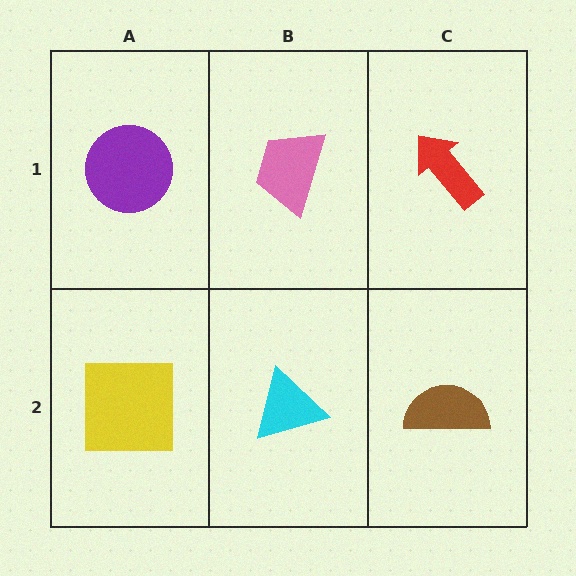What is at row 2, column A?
A yellow square.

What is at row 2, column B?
A cyan triangle.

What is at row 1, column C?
A red arrow.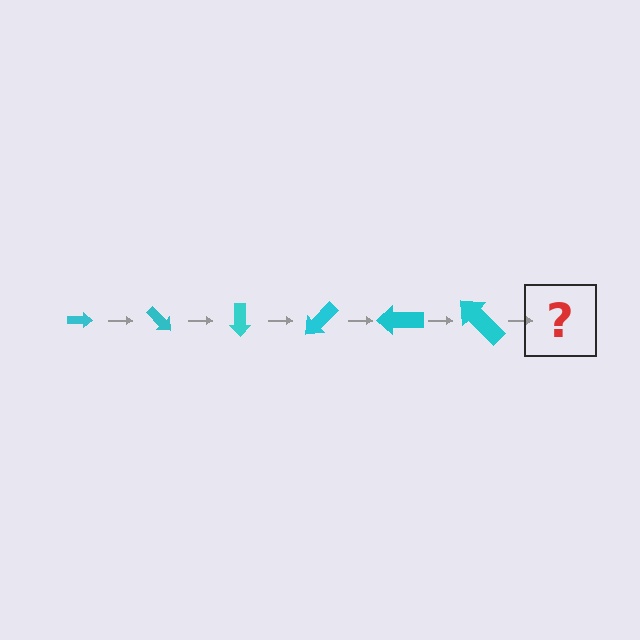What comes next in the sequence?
The next element should be an arrow, larger than the previous one and rotated 270 degrees from the start.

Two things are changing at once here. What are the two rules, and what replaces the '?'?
The two rules are that the arrow grows larger each step and it rotates 45 degrees each step. The '?' should be an arrow, larger than the previous one and rotated 270 degrees from the start.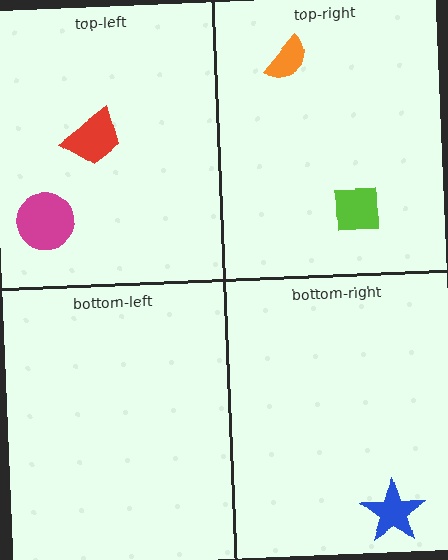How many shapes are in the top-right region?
2.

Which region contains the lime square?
The top-right region.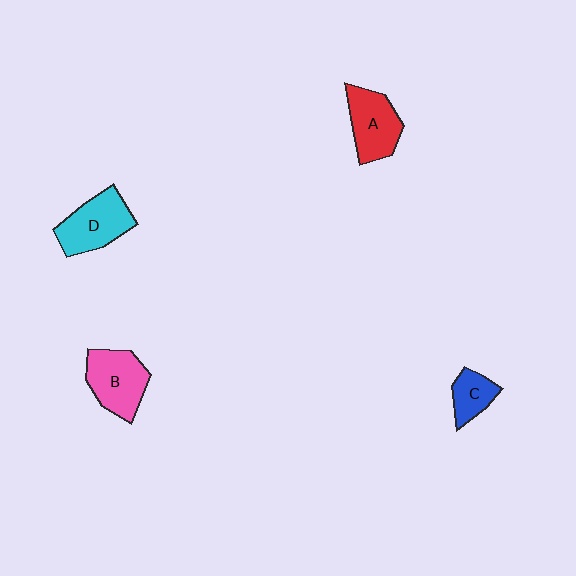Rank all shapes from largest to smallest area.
From largest to smallest: D (cyan), B (pink), A (red), C (blue).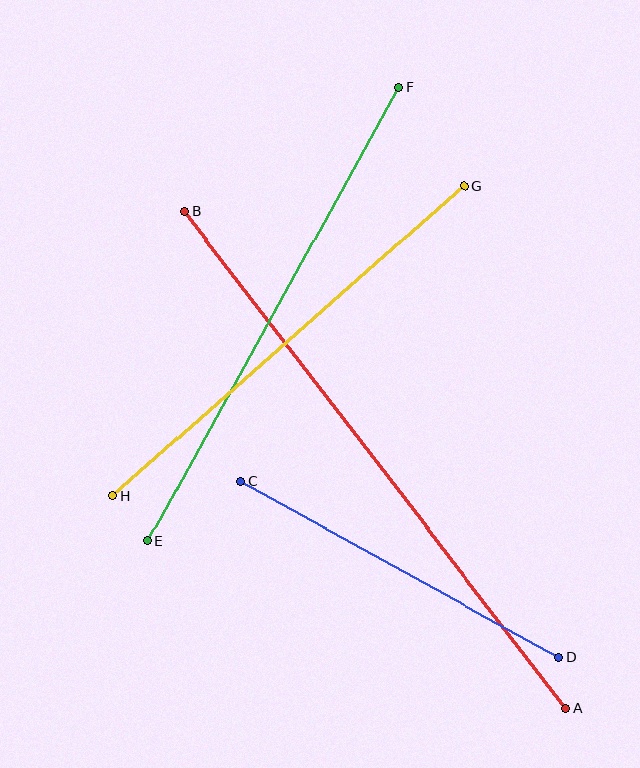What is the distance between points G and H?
The distance is approximately 469 pixels.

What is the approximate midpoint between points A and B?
The midpoint is at approximately (375, 459) pixels.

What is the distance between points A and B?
The distance is approximately 627 pixels.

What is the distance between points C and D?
The distance is approximately 364 pixels.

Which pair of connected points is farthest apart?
Points A and B are farthest apart.